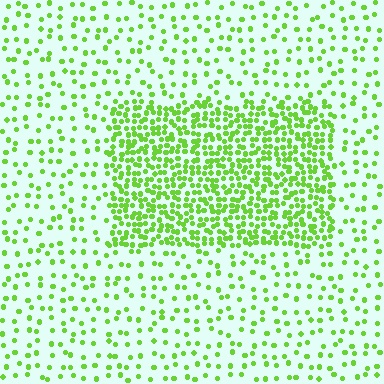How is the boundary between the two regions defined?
The boundary is defined by a change in element density (approximately 3.0x ratio). All elements are the same color, size, and shape.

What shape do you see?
I see a rectangle.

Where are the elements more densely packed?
The elements are more densely packed inside the rectangle boundary.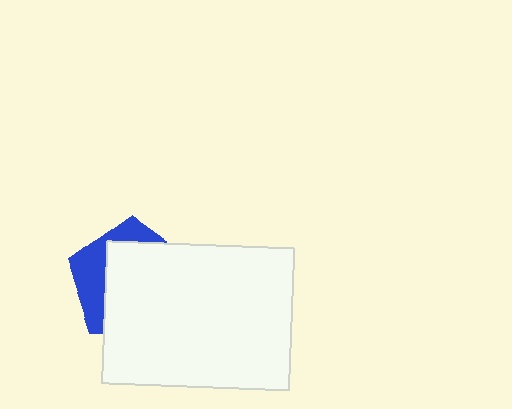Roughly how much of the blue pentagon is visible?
A small part of it is visible (roughly 31%).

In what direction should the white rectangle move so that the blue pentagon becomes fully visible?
The white rectangle should move toward the lower-right. That is the shortest direction to clear the overlap and leave the blue pentagon fully visible.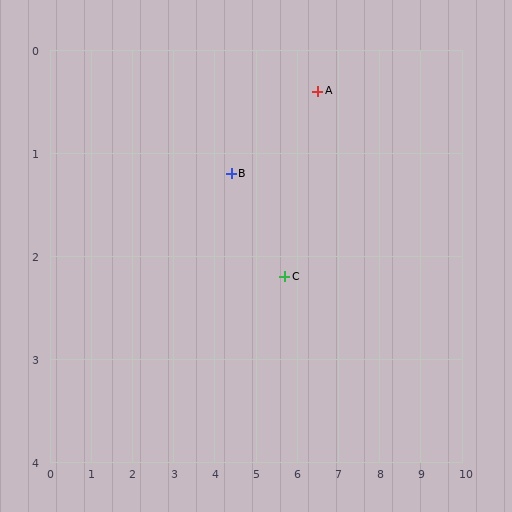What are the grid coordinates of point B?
Point B is at approximately (4.4, 1.2).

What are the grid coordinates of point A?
Point A is at approximately (6.5, 0.4).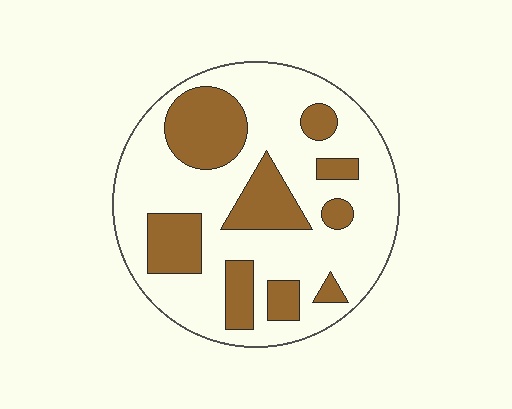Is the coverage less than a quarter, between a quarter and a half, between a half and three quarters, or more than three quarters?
Between a quarter and a half.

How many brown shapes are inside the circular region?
9.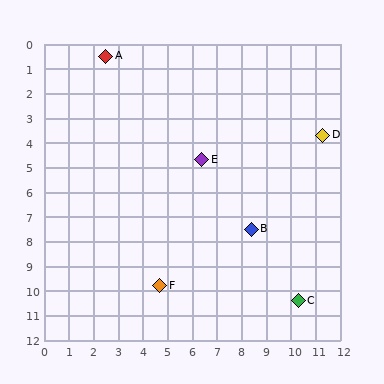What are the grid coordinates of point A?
Point A is at approximately (2.5, 0.5).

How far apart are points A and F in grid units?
Points A and F are about 9.6 grid units apart.